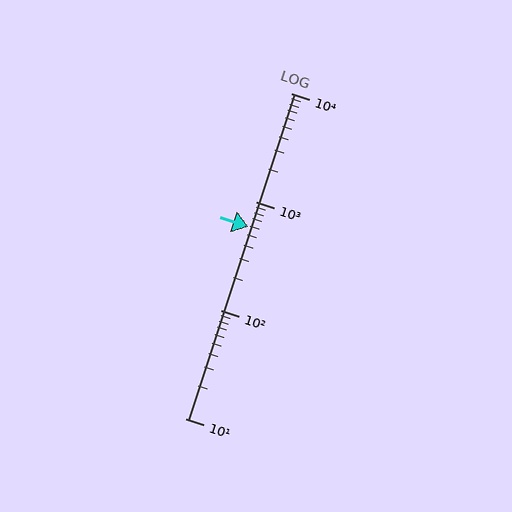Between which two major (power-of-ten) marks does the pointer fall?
The pointer is between 100 and 1000.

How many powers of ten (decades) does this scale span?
The scale spans 3 decades, from 10 to 10000.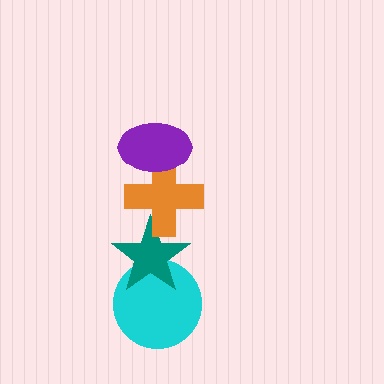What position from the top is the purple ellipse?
The purple ellipse is 1st from the top.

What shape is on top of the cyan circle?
The teal star is on top of the cyan circle.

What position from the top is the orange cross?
The orange cross is 2nd from the top.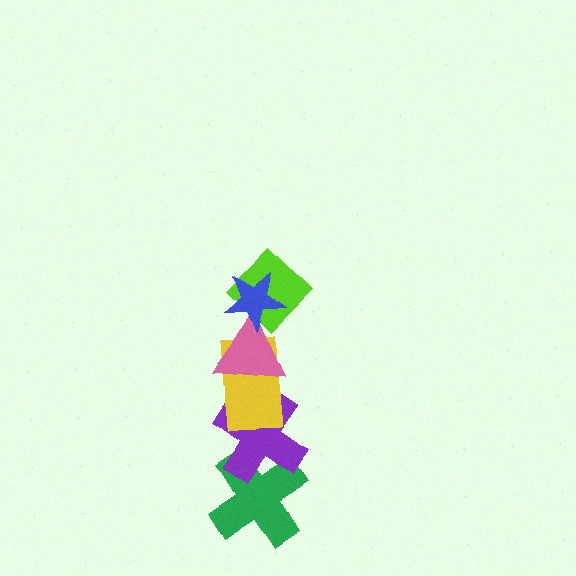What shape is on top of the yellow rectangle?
The pink triangle is on top of the yellow rectangle.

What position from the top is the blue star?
The blue star is 1st from the top.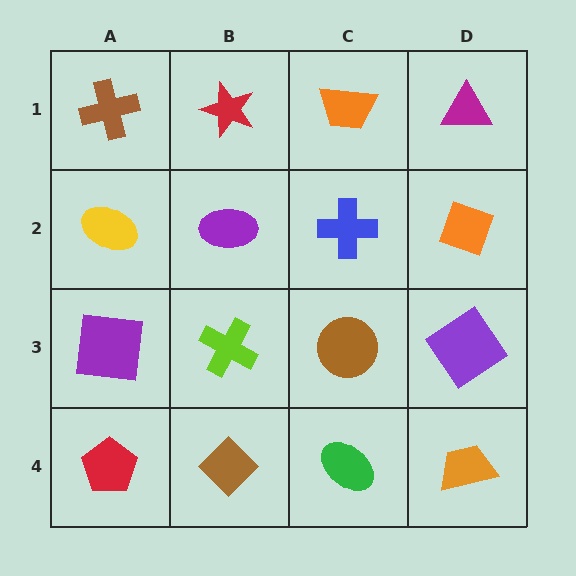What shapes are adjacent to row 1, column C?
A blue cross (row 2, column C), a red star (row 1, column B), a magenta triangle (row 1, column D).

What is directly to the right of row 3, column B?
A brown circle.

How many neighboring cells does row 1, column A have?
2.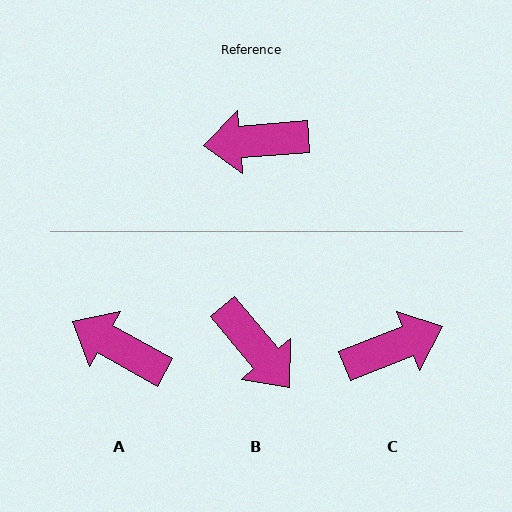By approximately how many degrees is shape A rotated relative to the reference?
Approximately 34 degrees clockwise.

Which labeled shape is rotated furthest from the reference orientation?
C, about 163 degrees away.